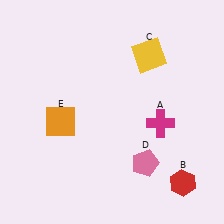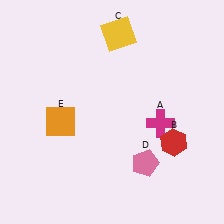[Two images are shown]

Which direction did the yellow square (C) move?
The yellow square (C) moved left.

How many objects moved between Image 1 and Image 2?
2 objects moved between the two images.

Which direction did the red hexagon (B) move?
The red hexagon (B) moved up.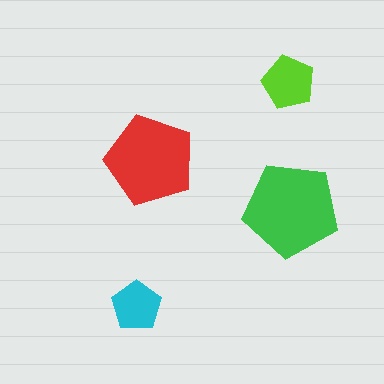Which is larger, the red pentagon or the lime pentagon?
The red one.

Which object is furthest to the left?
The cyan pentagon is leftmost.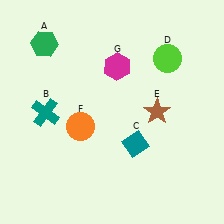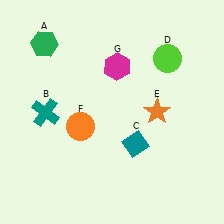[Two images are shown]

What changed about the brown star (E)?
In Image 1, E is brown. In Image 2, it changed to orange.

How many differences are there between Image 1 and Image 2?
There is 1 difference between the two images.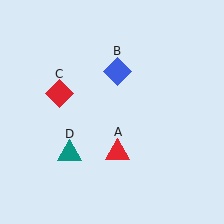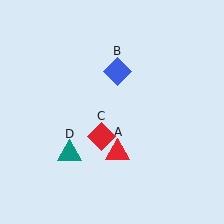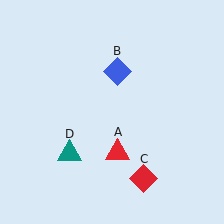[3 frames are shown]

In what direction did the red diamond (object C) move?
The red diamond (object C) moved down and to the right.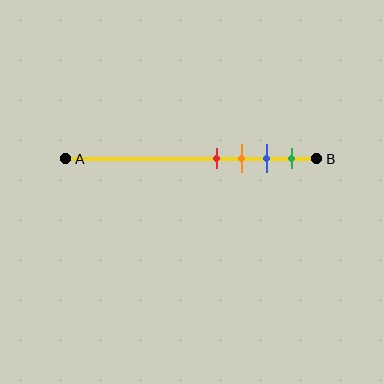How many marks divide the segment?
There are 4 marks dividing the segment.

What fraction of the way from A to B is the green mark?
The green mark is approximately 90% (0.9) of the way from A to B.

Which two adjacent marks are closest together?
The red and orange marks are the closest adjacent pair.